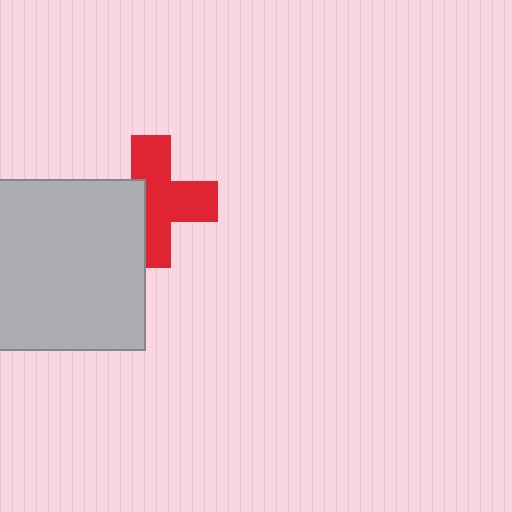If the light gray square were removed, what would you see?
You would see the complete red cross.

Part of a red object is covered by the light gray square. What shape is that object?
It is a cross.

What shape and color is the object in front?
The object in front is a light gray square.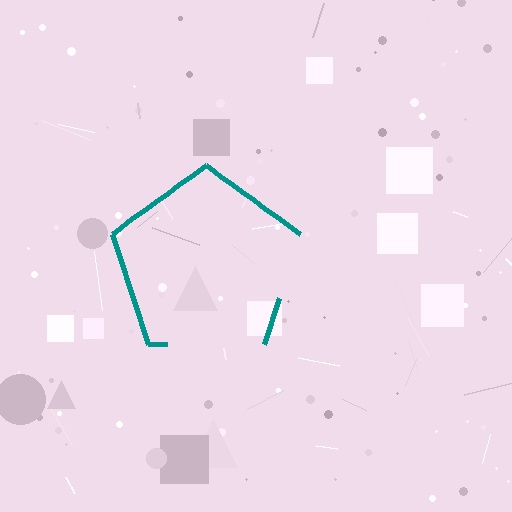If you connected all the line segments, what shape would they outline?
They would outline a pentagon.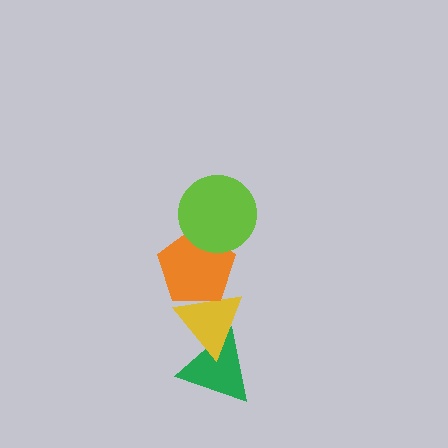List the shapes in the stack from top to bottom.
From top to bottom: the lime circle, the orange pentagon, the yellow triangle, the green triangle.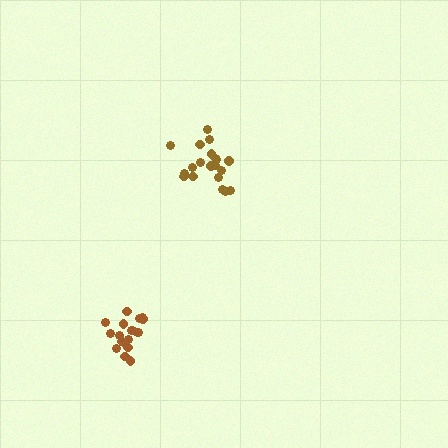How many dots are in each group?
Group 1: 21 dots, Group 2: 19 dots (40 total).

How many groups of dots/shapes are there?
There are 2 groups.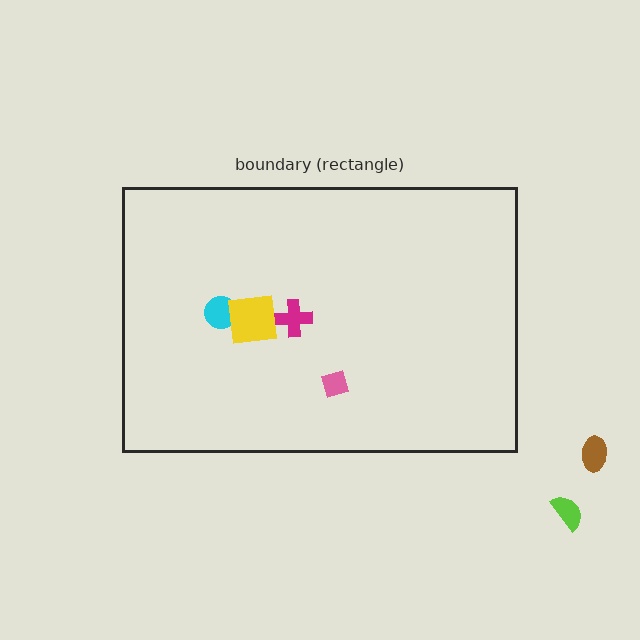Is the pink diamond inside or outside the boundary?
Inside.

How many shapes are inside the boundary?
4 inside, 2 outside.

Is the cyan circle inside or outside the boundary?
Inside.